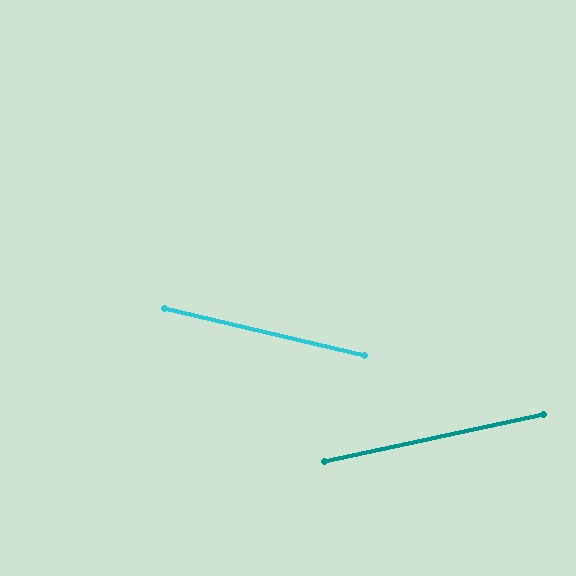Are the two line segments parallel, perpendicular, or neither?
Neither parallel nor perpendicular — they differ by about 25°.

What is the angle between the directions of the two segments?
Approximately 25 degrees.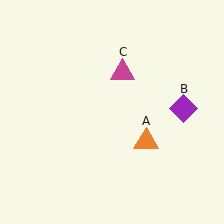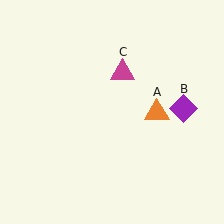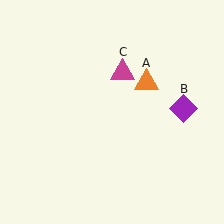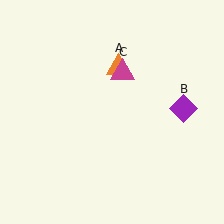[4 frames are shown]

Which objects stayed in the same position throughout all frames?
Purple diamond (object B) and magenta triangle (object C) remained stationary.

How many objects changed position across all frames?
1 object changed position: orange triangle (object A).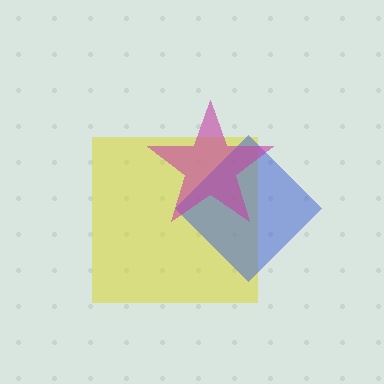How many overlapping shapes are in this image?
There are 3 overlapping shapes in the image.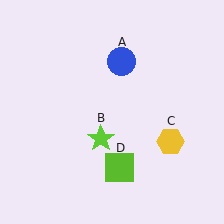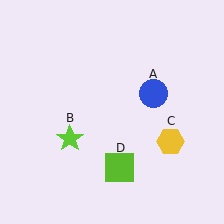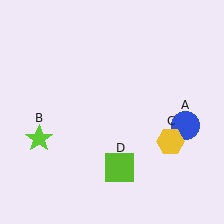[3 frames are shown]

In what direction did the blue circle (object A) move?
The blue circle (object A) moved down and to the right.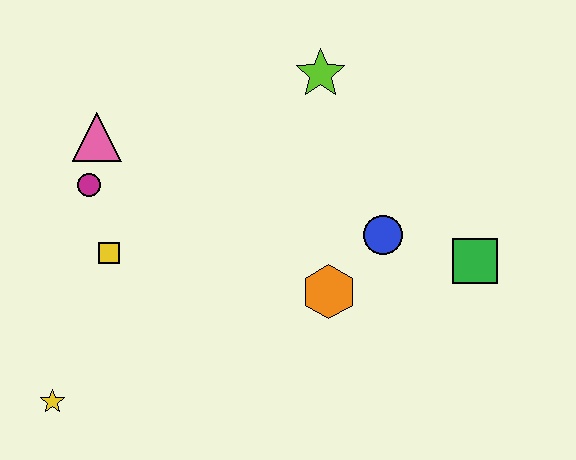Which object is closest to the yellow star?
The yellow square is closest to the yellow star.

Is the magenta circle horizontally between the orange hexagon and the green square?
No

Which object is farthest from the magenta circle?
The green square is farthest from the magenta circle.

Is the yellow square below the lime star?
Yes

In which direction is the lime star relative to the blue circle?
The lime star is above the blue circle.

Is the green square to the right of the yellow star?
Yes